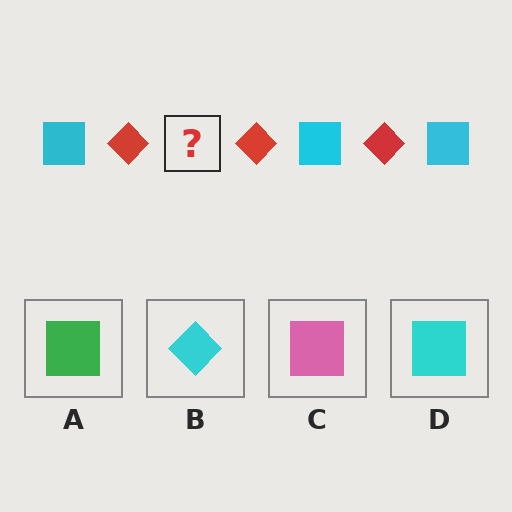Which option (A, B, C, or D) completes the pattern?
D.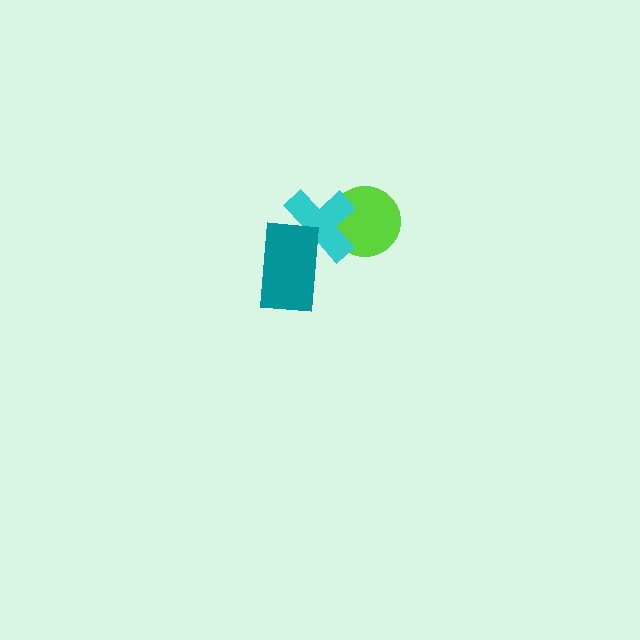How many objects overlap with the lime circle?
1 object overlaps with the lime circle.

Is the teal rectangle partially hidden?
No, no other shape covers it.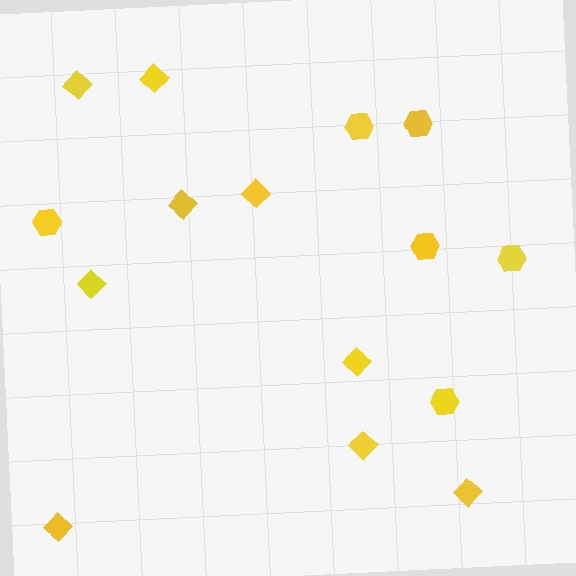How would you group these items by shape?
There are 2 groups: one group of diamonds (9) and one group of hexagons (6).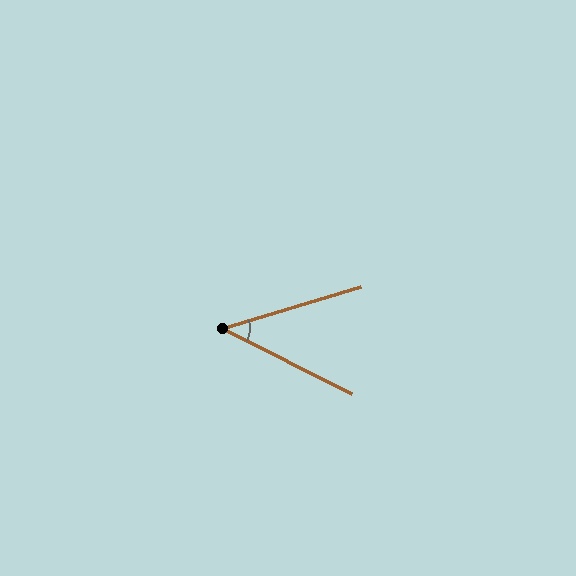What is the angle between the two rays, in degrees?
Approximately 43 degrees.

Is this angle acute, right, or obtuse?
It is acute.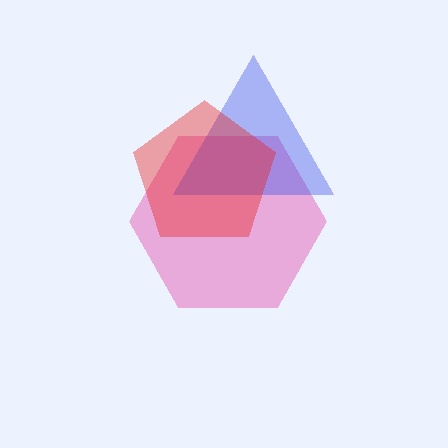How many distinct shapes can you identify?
There are 3 distinct shapes: a pink hexagon, a blue triangle, a red pentagon.